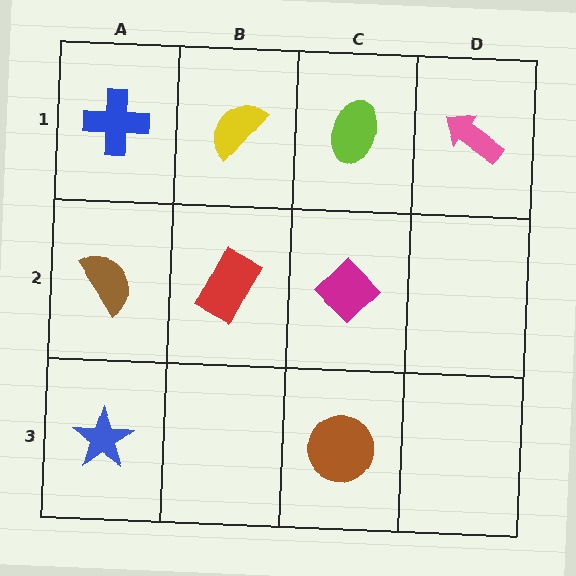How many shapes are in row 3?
2 shapes.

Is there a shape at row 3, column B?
No, that cell is empty.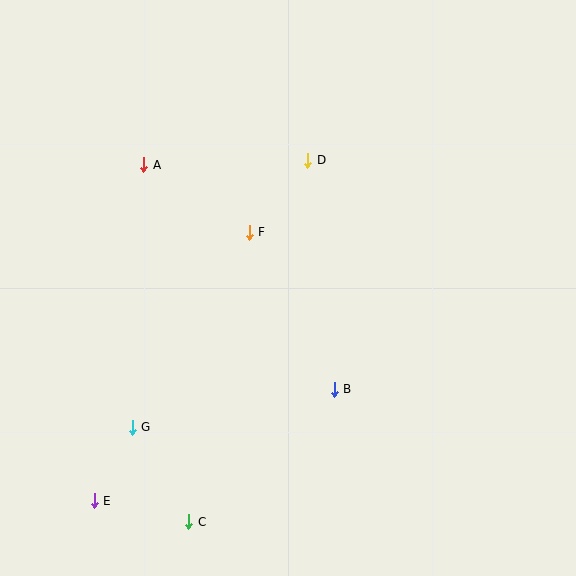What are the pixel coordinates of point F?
Point F is at (249, 232).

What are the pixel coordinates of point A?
Point A is at (143, 165).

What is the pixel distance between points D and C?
The distance between D and C is 381 pixels.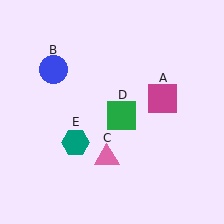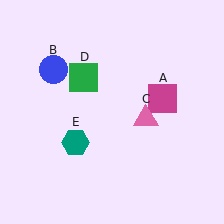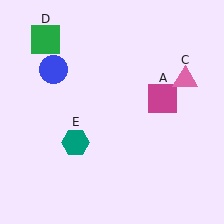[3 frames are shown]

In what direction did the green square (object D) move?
The green square (object D) moved up and to the left.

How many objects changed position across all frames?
2 objects changed position: pink triangle (object C), green square (object D).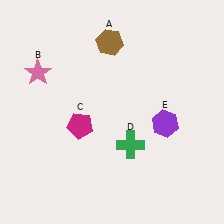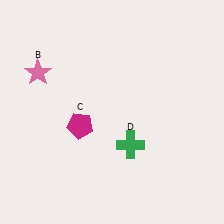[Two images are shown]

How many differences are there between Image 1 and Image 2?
There are 2 differences between the two images.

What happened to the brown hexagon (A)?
The brown hexagon (A) was removed in Image 2. It was in the top-left area of Image 1.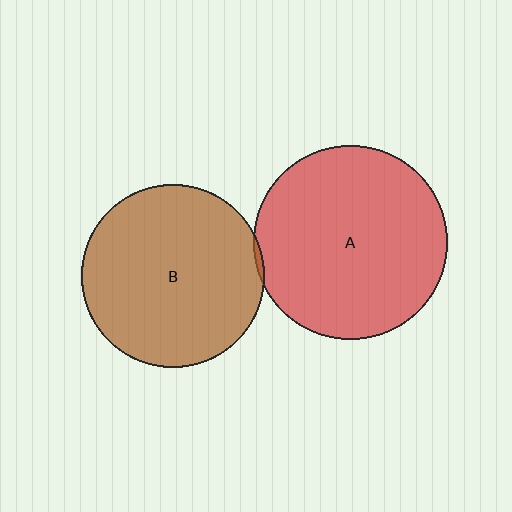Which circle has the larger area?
Circle A (red).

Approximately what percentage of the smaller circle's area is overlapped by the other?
Approximately 5%.